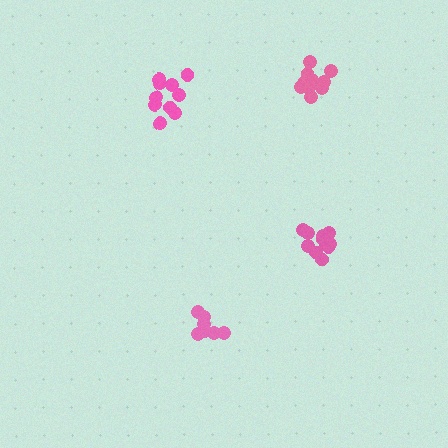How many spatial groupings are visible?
There are 4 spatial groupings.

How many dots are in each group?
Group 1: 11 dots, Group 2: 7 dots, Group 3: 12 dots, Group 4: 10 dots (40 total).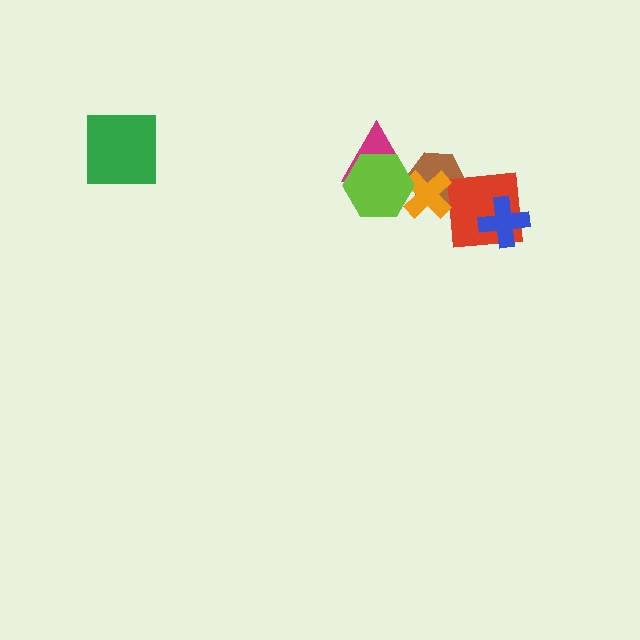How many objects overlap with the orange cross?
3 objects overlap with the orange cross.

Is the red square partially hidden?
Yes, it is partially covered by another shape.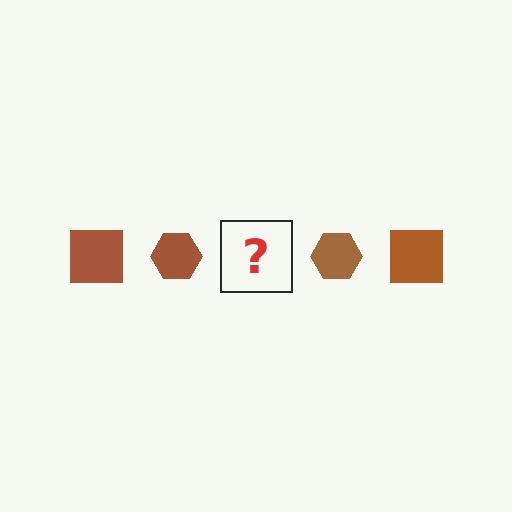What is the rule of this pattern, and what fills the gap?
The rule is that the pattern cycles through square, hexagon shapes in brown. The gap should be filled with a brown square.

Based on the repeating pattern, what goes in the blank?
The blank should be a brown square.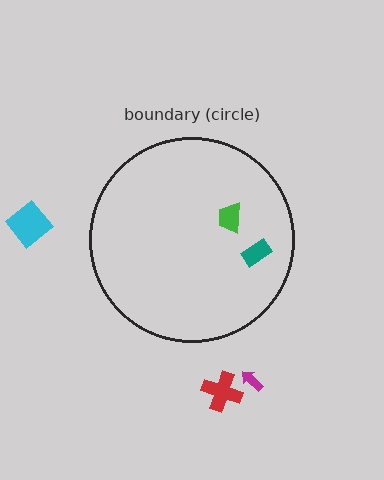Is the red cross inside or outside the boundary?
Outside.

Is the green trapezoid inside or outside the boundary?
Inside.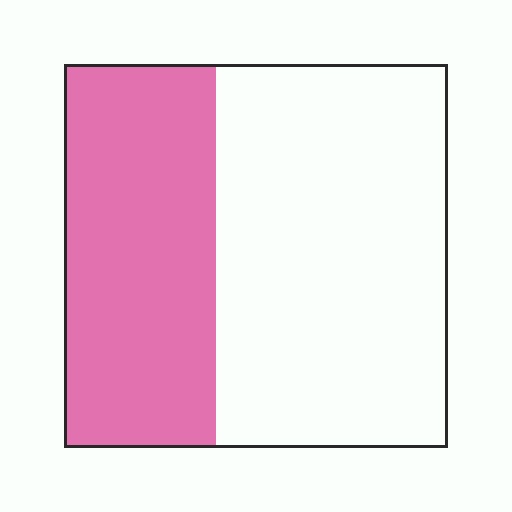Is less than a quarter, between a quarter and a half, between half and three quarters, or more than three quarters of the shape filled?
Between a quarter and a half.